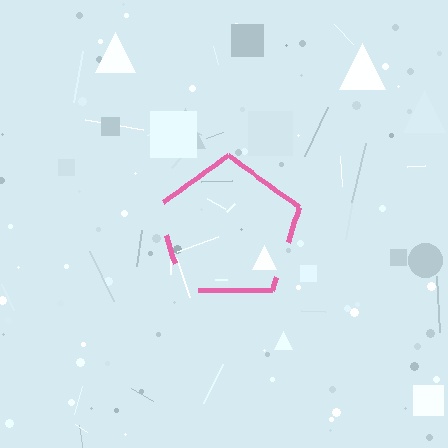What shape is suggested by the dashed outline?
The dashed outline suggests a pentagon.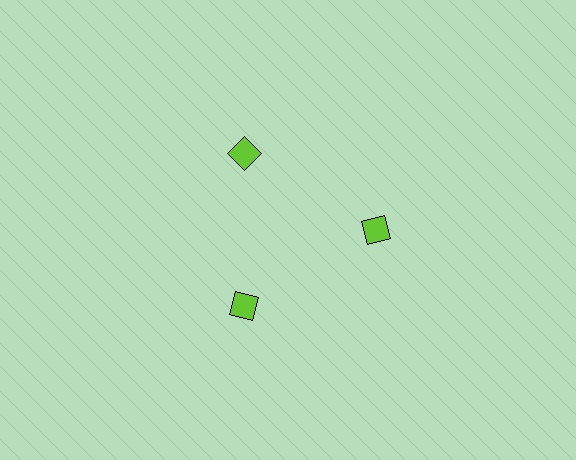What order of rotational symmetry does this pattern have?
This pattern has 3-fold rotational symmetry.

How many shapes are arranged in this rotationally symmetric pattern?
There are 3 shapes, arranged in 3 groups of 1.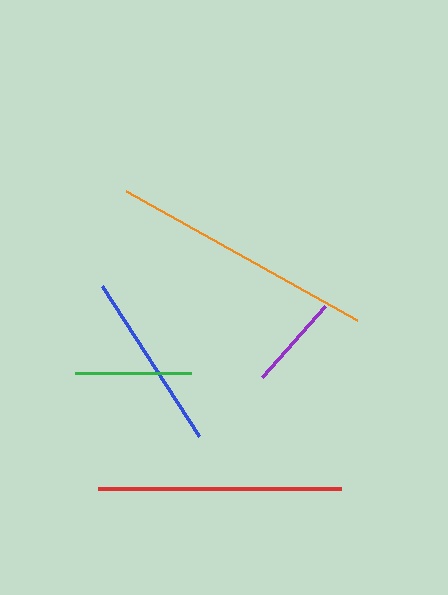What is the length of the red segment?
The red segment is approximately 243 pixels long.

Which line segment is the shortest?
The purple line is the shortest at approximately 95 pixels.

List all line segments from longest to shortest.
From longest to shortest: orange, red, blue, green, purple.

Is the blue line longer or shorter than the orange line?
The orange line is longer than the blue line.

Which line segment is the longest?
The orange line is the longest at approximately 265 pixels.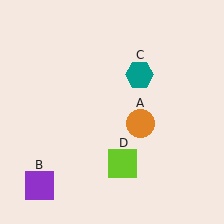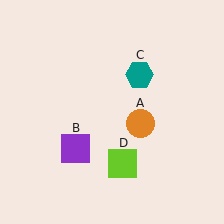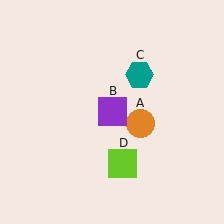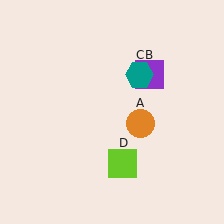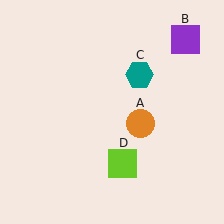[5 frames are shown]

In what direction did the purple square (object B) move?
The purple square (object B) moved up and to the right.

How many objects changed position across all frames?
1 object changed position: purple square (object B).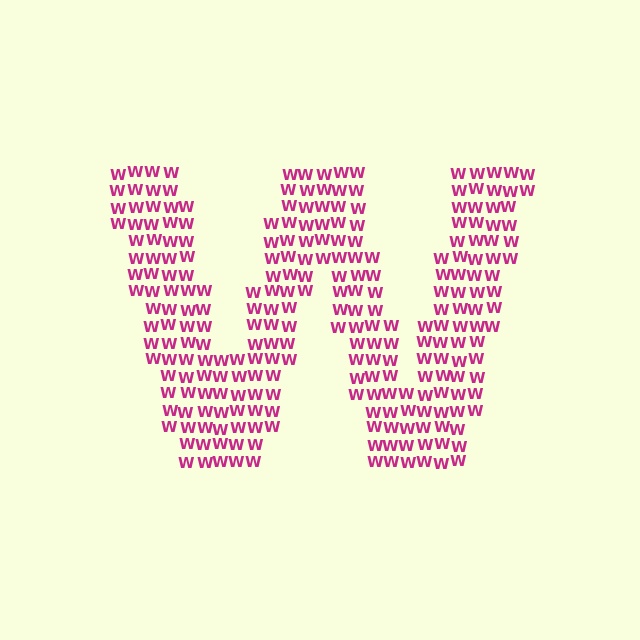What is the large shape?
The large shape is the letter W.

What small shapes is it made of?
It is made of small letter W's.